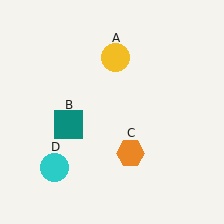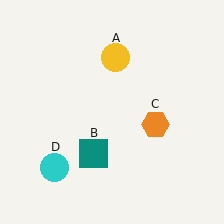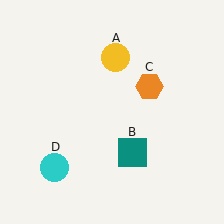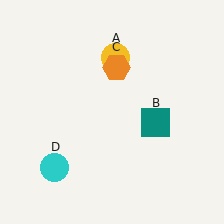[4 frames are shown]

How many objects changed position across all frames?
2 objects changed position: teal square (object B), orange hexagon (object C).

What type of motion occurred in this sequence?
The teal square (object B), orange hexagon (object C) rotated counterclockwise around the center of the scene.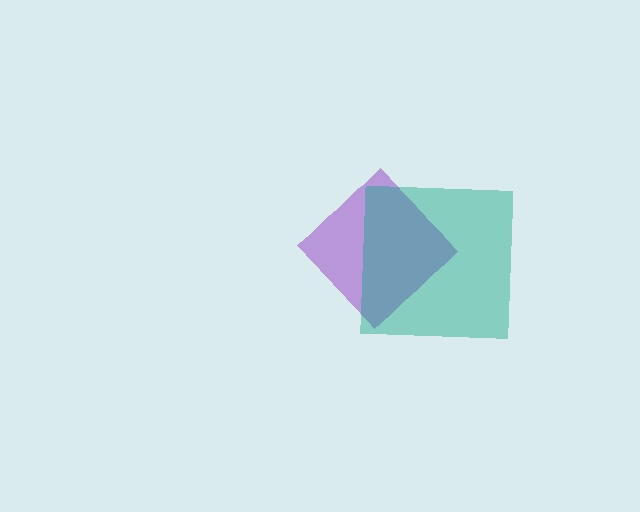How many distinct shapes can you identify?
There are 2 distinct shapes: a purple diamond, a teal square.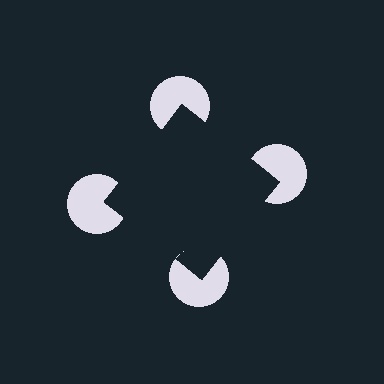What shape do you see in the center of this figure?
An illusory square — its edges are inferred from the aligned wedge cuts in the pac-man discs, not physically drawn.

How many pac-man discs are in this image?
There are 4 — one at each vertex of the illusory square.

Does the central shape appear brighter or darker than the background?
It typically appears slightly darker than the background, even though no actual brightness change is drawn.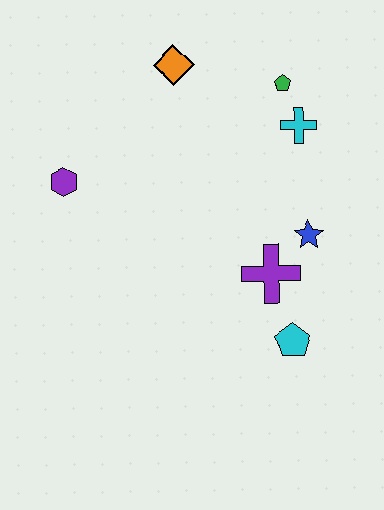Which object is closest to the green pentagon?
The cyan cross is closest to the green pentagon.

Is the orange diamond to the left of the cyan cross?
Yes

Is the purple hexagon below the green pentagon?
Yes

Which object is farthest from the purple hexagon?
The cyan pentagon is farthest from the purple hexagon.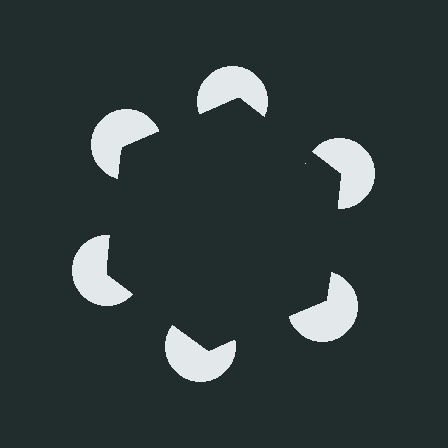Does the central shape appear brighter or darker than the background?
It typically appears slightly darker than the background, even though no actual brightness change is drawn.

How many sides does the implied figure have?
6 sides.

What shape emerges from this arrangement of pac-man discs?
An illusory hexagon — its edges are inferred from the aligned wedge cuts in the pac-man discs, not physically drawn.